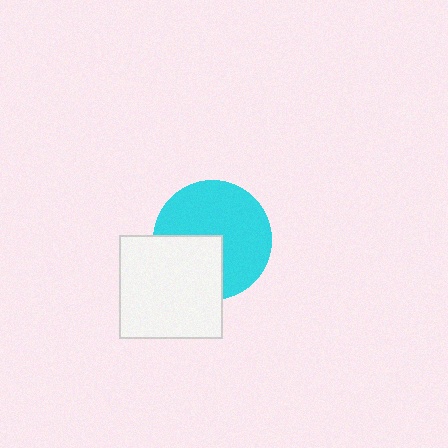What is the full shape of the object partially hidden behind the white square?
The partially hidden object is a cyan circle.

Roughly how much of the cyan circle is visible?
Most of it is visible (roughly 66%).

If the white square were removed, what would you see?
You would see the complete cyan circle.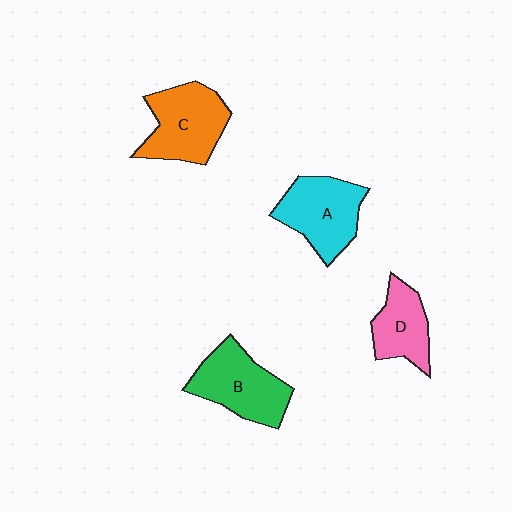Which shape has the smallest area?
Shape D (pink).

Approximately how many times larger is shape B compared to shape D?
Approximately 1.4 times.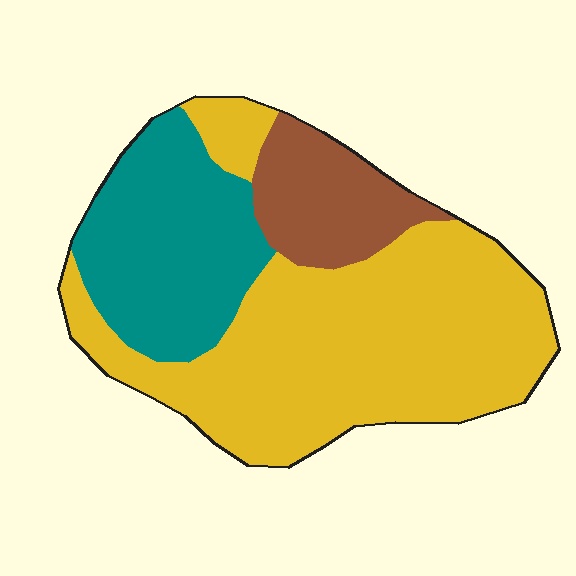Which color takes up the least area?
Brown, at roughly 15%.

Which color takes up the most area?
Yellow, at roughly 60%.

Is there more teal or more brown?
Teal.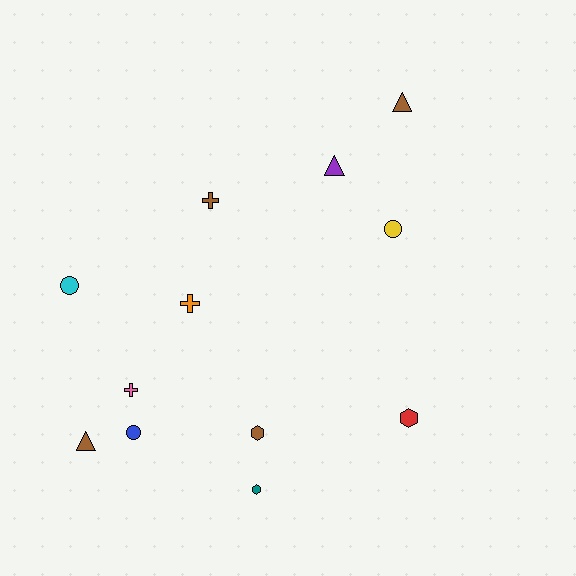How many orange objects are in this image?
There is 1 orange object.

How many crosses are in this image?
There are 3 crosses.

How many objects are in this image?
There are 12 objects.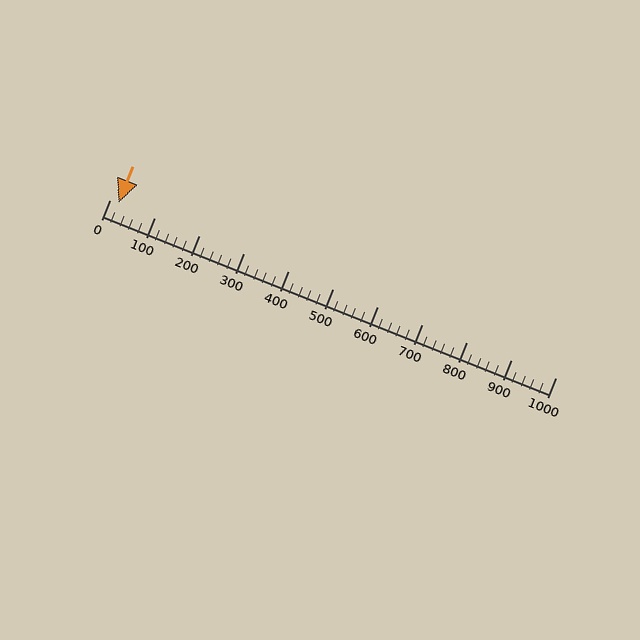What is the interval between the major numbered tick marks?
The major tick marks are spaced 100 units apart.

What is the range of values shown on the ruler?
The ruler shows values from 0 to 1000.